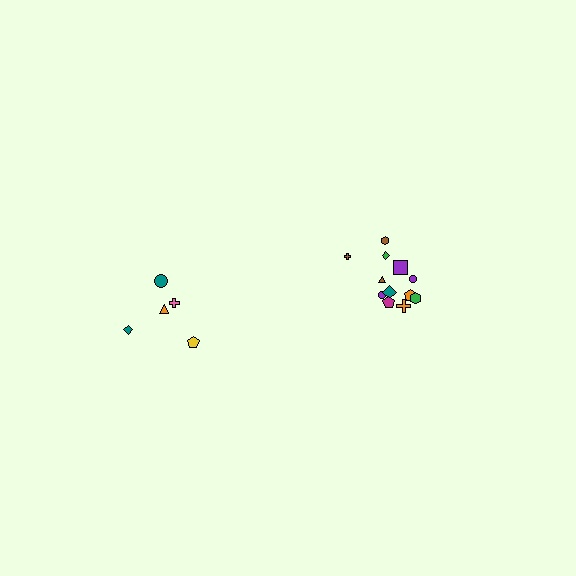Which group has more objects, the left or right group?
The right group.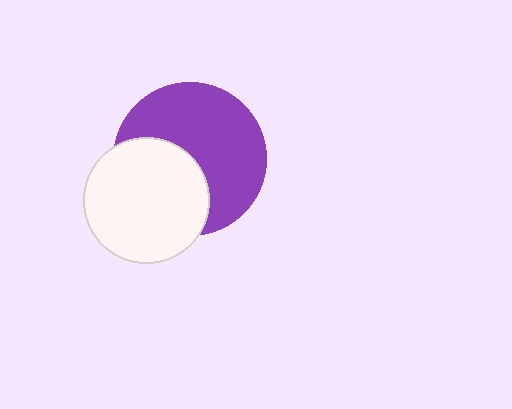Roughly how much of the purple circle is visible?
About half of it is visible (roughly 61%).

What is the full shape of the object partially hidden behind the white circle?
The partially hidden object is a purple circle.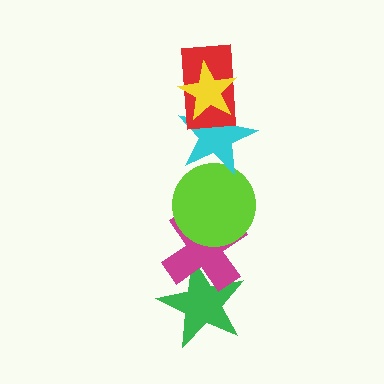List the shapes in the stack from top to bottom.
From top to bottom: the yellow star, the red rectangle, the cyan star, the lime circle, the magenta cross, the green star.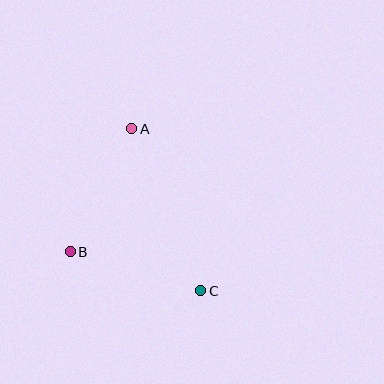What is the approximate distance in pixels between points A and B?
The distance between A and B is approximately 138 pixels.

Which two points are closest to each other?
Points B and C are closest to each other.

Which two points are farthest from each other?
Points A and C are farthest from each other.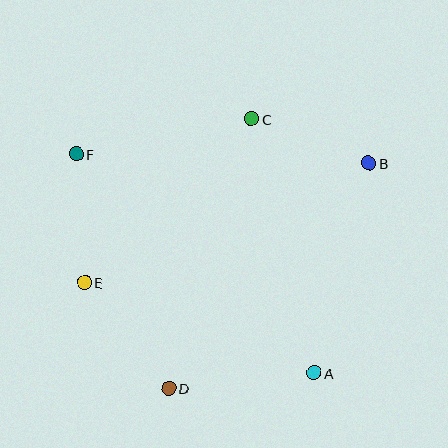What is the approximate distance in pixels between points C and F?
The distance between C and F is approximately 178 pixels.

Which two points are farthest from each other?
Points A and F are farthest from each other.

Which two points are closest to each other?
Points B and C are closest to each other.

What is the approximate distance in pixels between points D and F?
The distance between D and F is approximately 252 pixels.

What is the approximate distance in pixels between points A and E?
The distance between A and E is approximately 247 pixels.